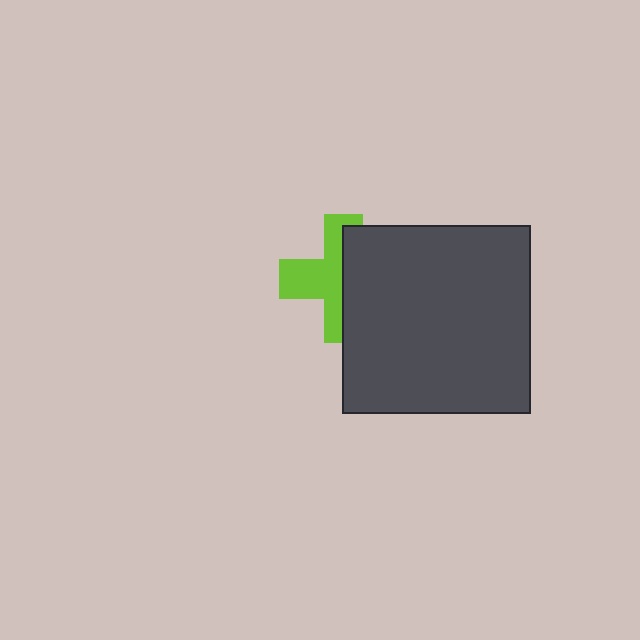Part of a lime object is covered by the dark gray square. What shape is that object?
It is a cross.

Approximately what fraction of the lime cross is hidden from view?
Roughly 50% of the lime cross is hidden behind the dark gray square.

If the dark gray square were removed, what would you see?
You would see the complete lime cross.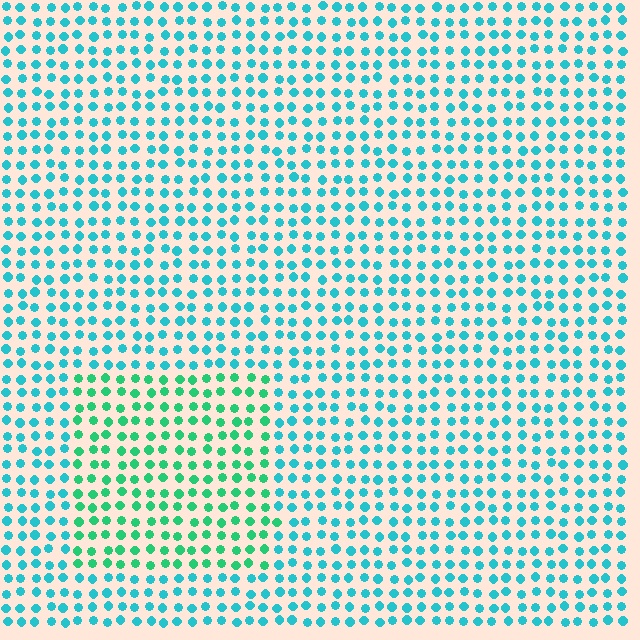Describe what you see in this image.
The image is filled with small cyan elements in a uniform arrangement. A rectangle-shaped region is visible where the elements are tinted to a slightly different hue, forming a subtle color boundary.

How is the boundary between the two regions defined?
The boundary is defined purely by a slight shift in hue (about 35 degrees). Spacing, size, and orientation are identical on both sides.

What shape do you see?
I see a rectangle.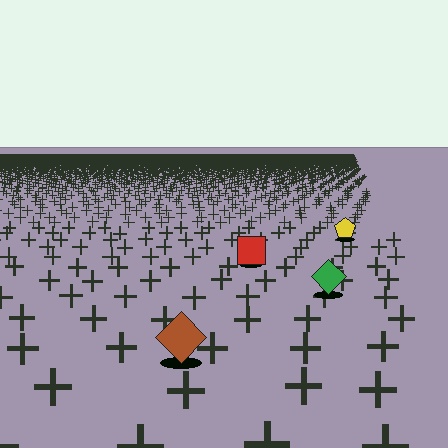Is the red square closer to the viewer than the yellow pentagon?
Yes. The red square is closer — you can tell from the texture gradient: the ground texture is coarser near it.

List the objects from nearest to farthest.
From nearest to farthest: the brown diamond, the green diamond, the red square, the yellow pentagon.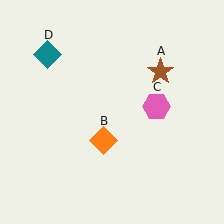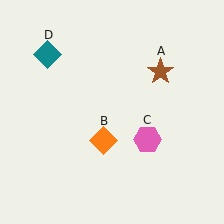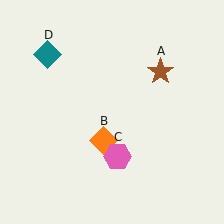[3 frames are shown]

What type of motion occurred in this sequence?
The pink hexagon (object C) rotated clockwise around the center of the scene.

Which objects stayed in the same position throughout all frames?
Brown star (object A) and orange diamond (object B) and teal diamond (object D) remained stationary.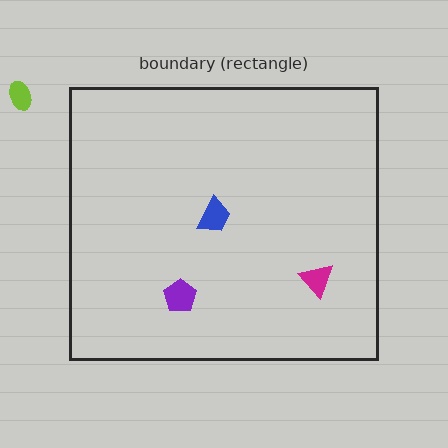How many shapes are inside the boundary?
3 inside, 1 outside.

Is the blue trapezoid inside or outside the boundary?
Inside.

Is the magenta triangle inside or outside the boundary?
Inside.